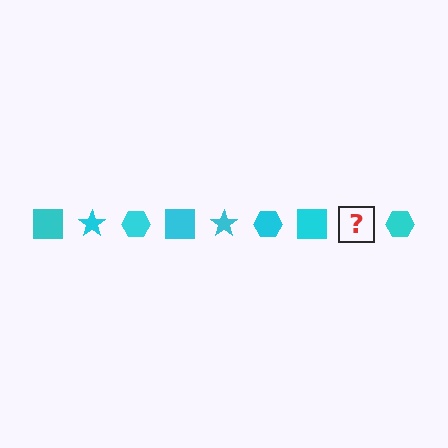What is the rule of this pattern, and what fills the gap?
The rule is that the pattern cycles through square, star, hexagon shapes in cyan. The gap should be filled with a cyan star.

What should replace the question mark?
The question mark should be replaced with a cyan star.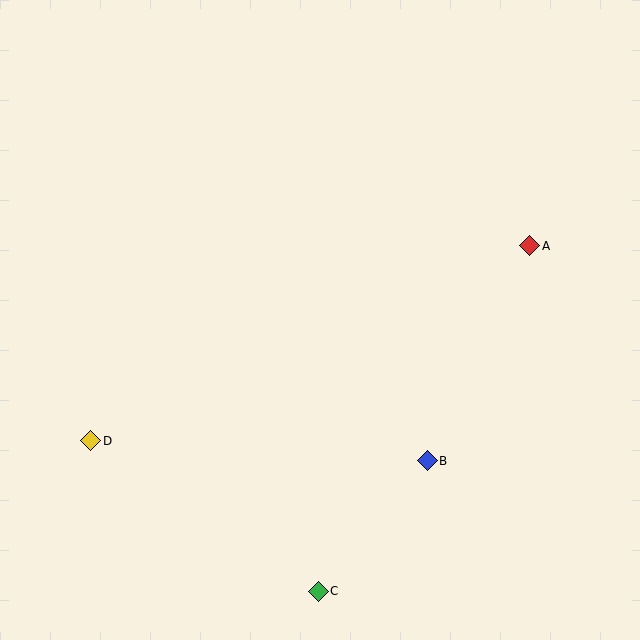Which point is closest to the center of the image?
Point B at (427, 461) is closest to the center.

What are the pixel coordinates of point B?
Point B is at (427, 461).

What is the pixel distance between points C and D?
The distance between C and D is 273 pixels.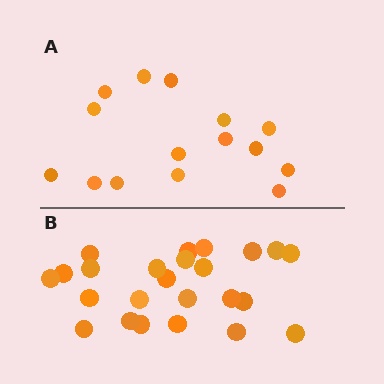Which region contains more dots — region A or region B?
Region B (the bottom region) has more dots.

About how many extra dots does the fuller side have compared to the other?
Region B has roughly 8 or so more dots than region A.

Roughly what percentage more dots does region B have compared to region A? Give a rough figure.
About 60% more.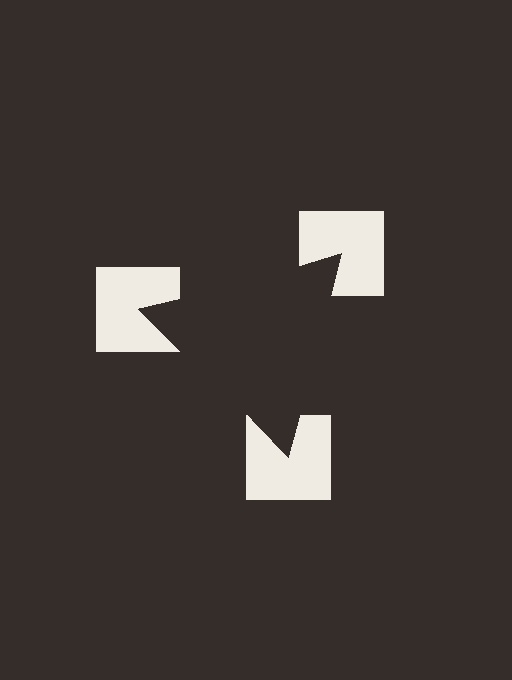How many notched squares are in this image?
There are 3 — one at each vertex of the illusory triangle.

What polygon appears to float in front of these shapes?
An illusory triangle — its edges are inferred from the aligned wedge cuts in the notched squares, not physically drawn.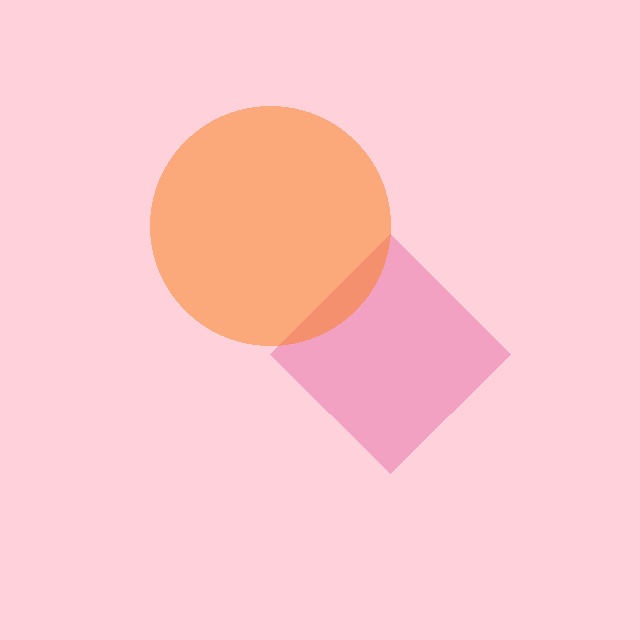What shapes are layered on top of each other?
The layered shapes are: a pink diamond, an orange circle.